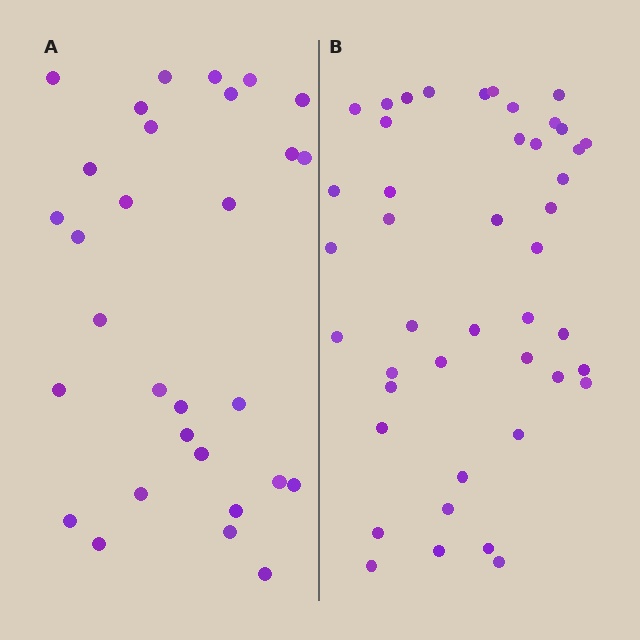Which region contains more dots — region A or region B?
Region B (the right region) has more dots.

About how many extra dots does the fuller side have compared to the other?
Region B has approximately 15 more dots than region A.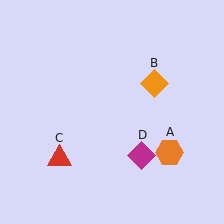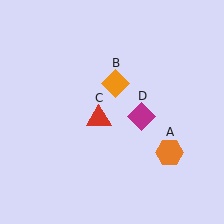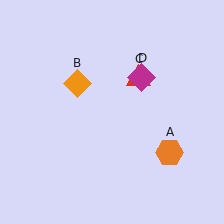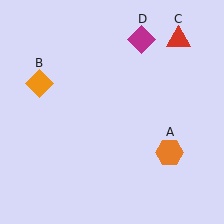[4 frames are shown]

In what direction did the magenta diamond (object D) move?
The magenta diamond (object D) moved up.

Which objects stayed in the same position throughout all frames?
Orange hexagon (object A) remained stationary.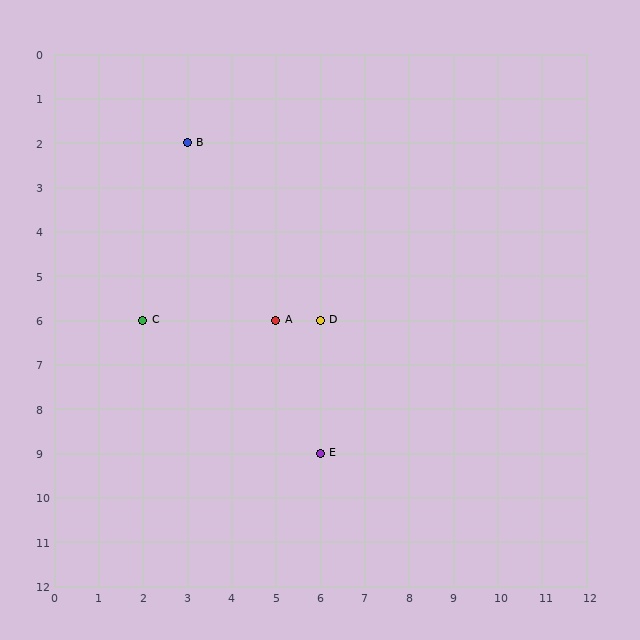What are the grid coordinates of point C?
Point C is at grid coordinates (2, 6).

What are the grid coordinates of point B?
Point B is at grid coordinates (3, 2).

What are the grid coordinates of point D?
Point D is at grid coordinates (6, 6).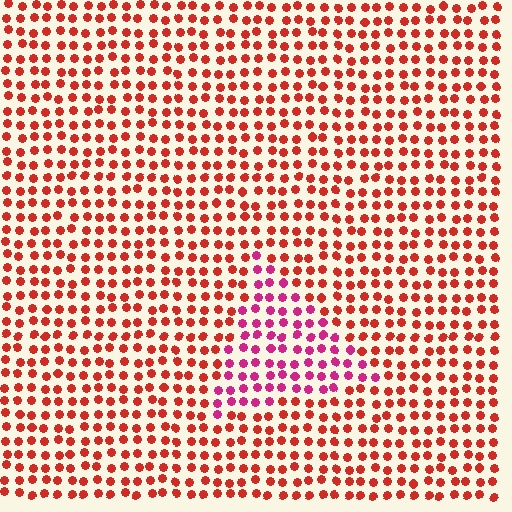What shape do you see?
I see a triangle.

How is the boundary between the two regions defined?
The boundary is defined purely by a slight shift in hue (about 38 degrees). Spacing, size, and orientation are identical on both sides.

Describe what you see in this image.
The image is filled with small red elements in a uniform arrangement. A triangle-shaped region is visible where the elements are tinted to a slightly different hue, forming a subtle color boundary.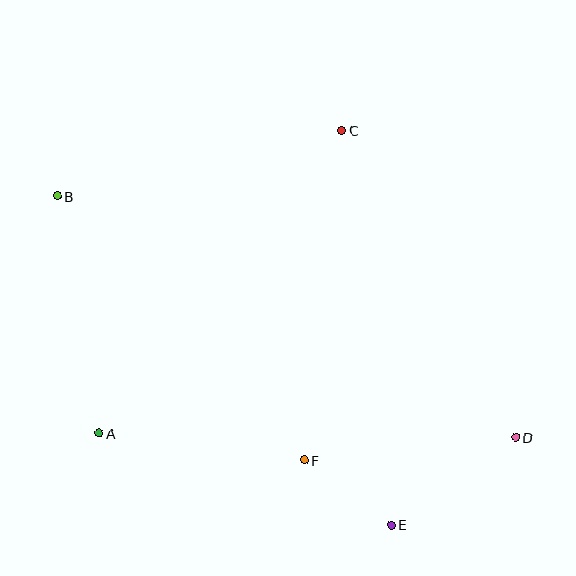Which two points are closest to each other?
Points E and F are closest to each other.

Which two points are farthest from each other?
Points B and D are farthest from each other.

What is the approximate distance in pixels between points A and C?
The distance between A and C is approximately 388 pixels.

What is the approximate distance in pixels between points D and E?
The distance between D and E is approximately 152 pixels.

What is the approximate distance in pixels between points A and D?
The distance between A and D is approximately 416 pixels.